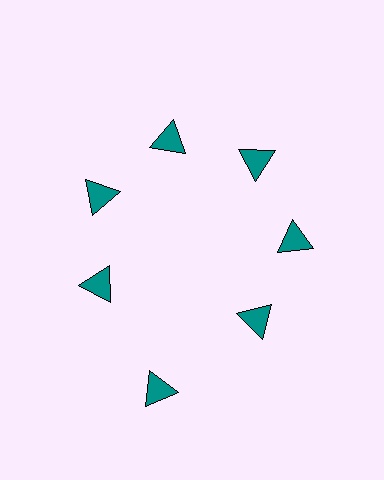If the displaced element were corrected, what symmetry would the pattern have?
It would have 7-fold rotational symmetry — the pattern would map onto itself every 51 degrees.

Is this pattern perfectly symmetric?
No. The 7 teal triangles are arranged in a ring, but one element near the 6 o'clock position is pushed outward from the center, breaking the 7-fold rotational symmetry.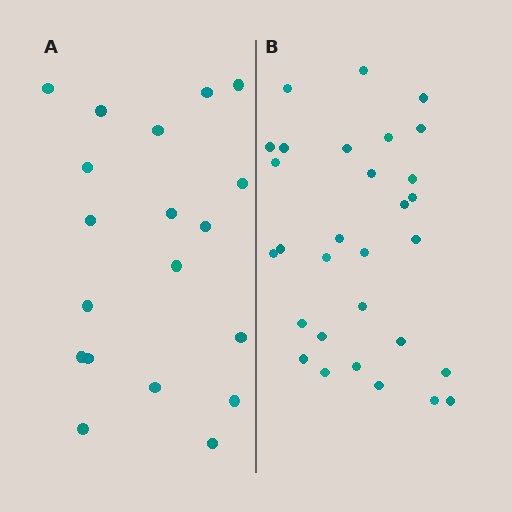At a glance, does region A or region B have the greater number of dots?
Region B (the right region) has more dots.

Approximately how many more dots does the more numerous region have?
Region B has roughly 12 or so more dots than region A.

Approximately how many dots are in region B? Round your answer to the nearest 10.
About 30 dots.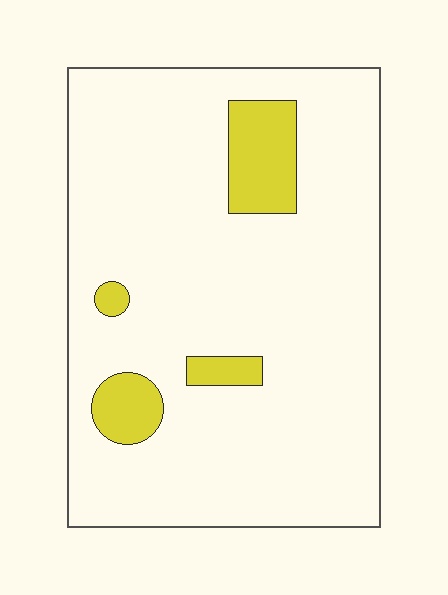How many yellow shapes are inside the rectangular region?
4.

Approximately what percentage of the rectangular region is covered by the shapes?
Approximately 10%.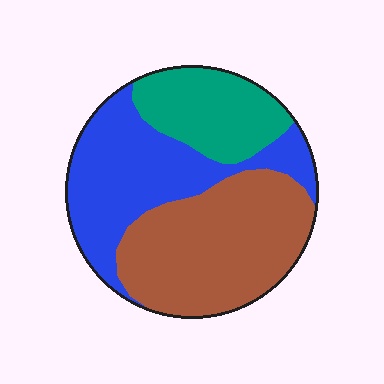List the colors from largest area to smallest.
From largest to smallest: brown, blue, teal.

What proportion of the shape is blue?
Blue covers about 35% of the shape.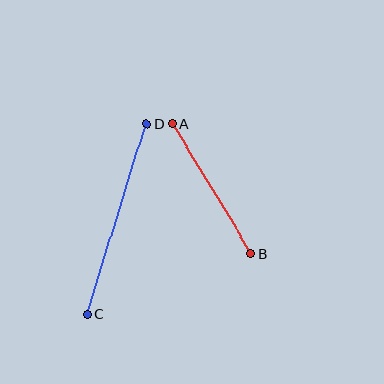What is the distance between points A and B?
The distance is approximately 152 pixels.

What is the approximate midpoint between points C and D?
The midpoint is at approximately (117, 219) pixels.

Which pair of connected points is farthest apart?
Points C and D are farthest apart.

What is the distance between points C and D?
The distance is approximately 200 pixels.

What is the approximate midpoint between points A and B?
The midpoint is at approximately (212, 189) pixels.